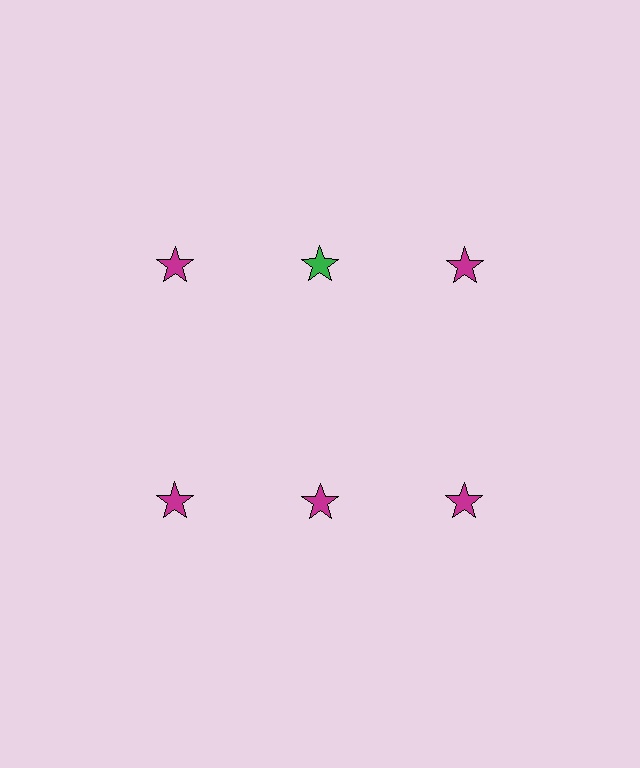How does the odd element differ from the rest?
It has a different color: green instead of magenta.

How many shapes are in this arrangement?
There are 6 shapes arranged in a grid pattern.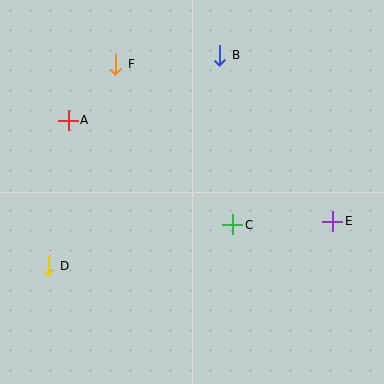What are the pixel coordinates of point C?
Point C is at (233, 225).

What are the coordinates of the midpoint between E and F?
The midpoint between E and F is at (224, 143).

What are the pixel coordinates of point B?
Point B is at (220, 55).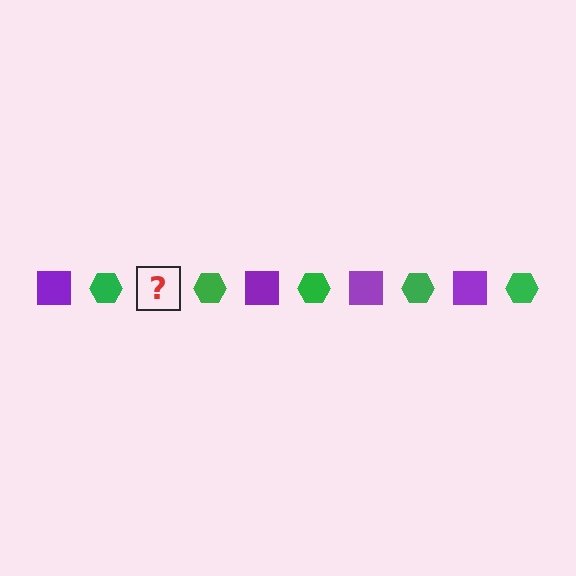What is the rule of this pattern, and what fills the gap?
The rule is that the pattern alternates between purple square and green hexagon. The gap should be filled with a purple square.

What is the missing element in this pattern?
The missing element is a purple square.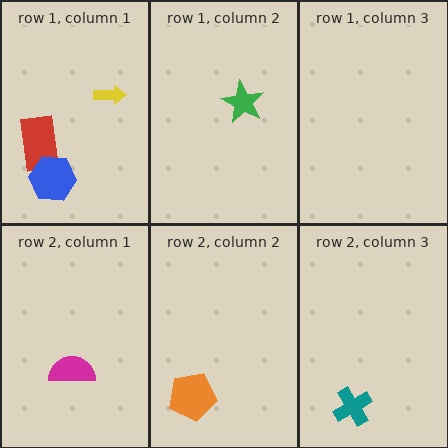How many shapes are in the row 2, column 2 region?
1.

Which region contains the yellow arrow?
The row 1, column 1 region.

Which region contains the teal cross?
The row 2, column 3 region.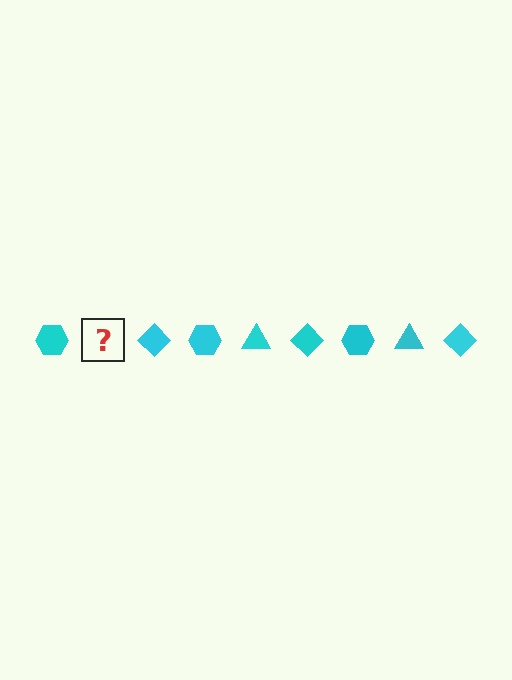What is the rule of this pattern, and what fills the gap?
The rule is that the pattern cycles through hexagon, triangle, diamond shapes in cyan. The gap should be filled with a cyan triangle.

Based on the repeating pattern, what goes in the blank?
The blank should be a cyan triangle.